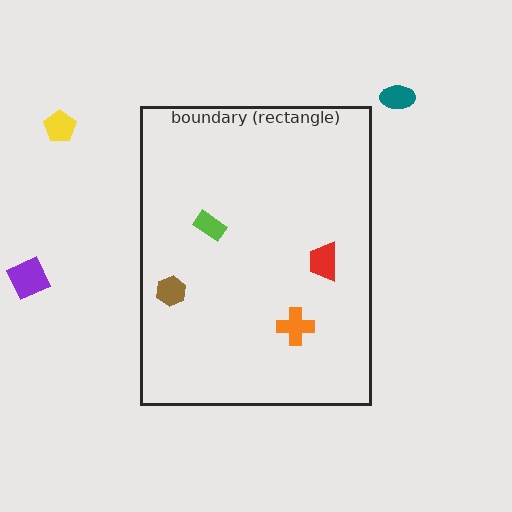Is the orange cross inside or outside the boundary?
Inside.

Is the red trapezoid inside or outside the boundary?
Inside.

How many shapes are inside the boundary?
4 inside, 3 outside.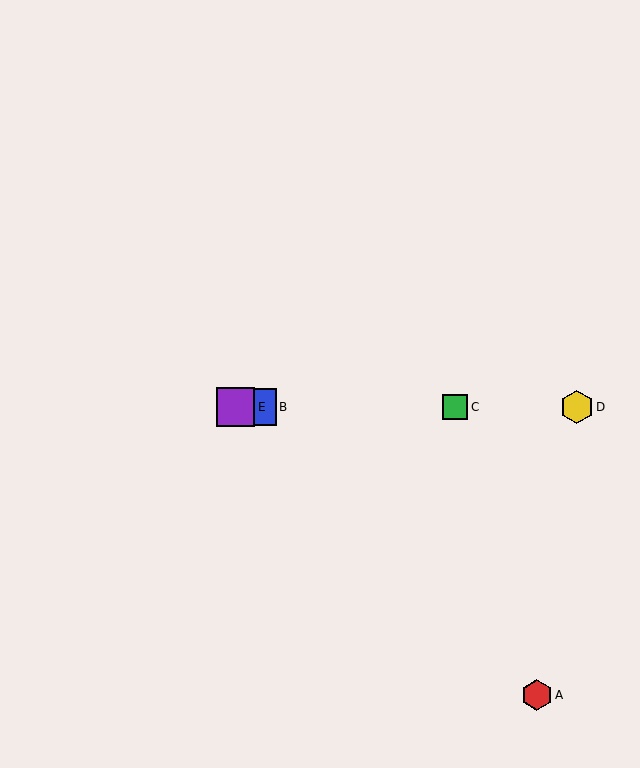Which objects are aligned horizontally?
Objects B, C, D, E are aligned horizontally.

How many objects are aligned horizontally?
4 objects (B, C, D, E) are aligned horizontally.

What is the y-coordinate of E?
Object E is at y≈407.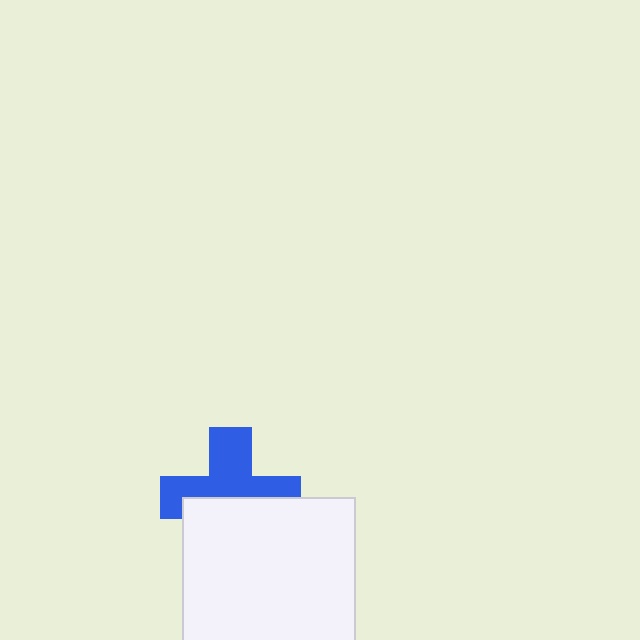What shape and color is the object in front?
The object in front is a white rectangle.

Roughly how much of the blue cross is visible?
About half of it is visible (roughly 55%).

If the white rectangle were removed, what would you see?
You would see the complete blue cross.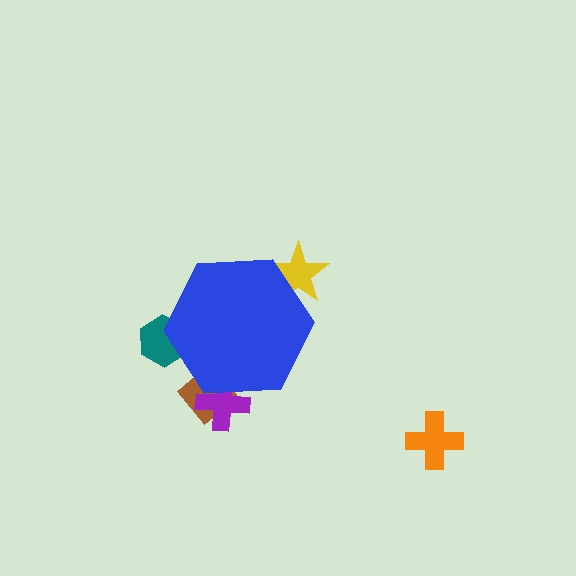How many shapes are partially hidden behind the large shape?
4 shapes are partially hidden.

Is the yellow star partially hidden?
Yes, the yellow star is partially hidden behind the blue hexagon.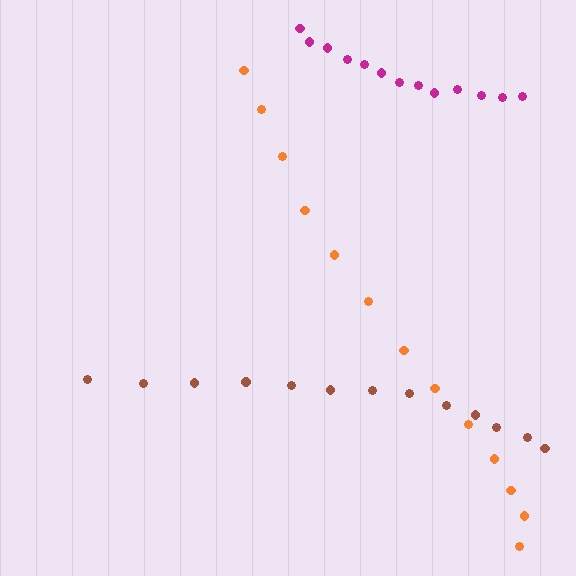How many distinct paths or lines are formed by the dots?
There are 3 distinct paths.